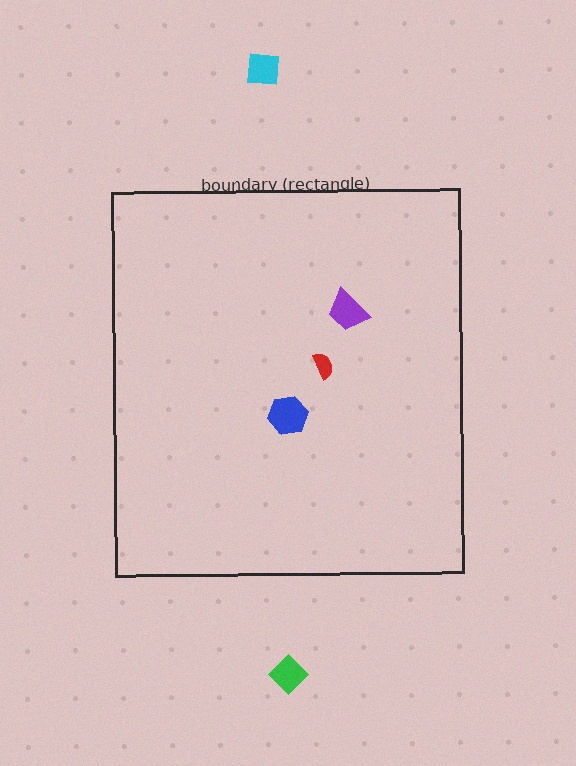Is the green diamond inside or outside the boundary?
Outside.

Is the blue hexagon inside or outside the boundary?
Inside.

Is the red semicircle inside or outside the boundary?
Inside.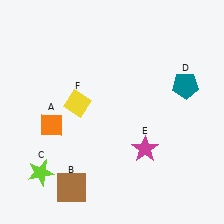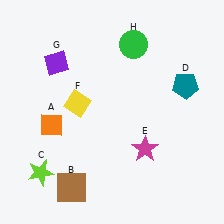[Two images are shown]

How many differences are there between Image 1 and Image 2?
There are 2 differences between the two images.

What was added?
A purple diamond (G), a green circle (H) were added in Image 2.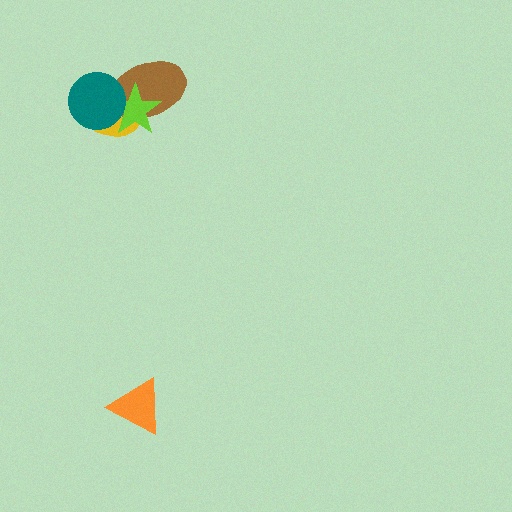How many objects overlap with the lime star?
3 objects overlap with the lime star.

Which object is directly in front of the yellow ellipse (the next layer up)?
The brown ellipse is directly in front of the yellow ellipse.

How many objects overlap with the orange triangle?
0 objects overlap with the orange triangle.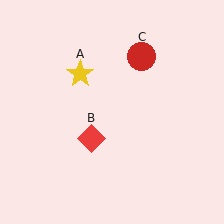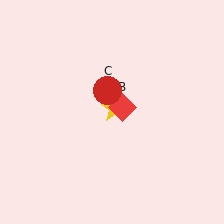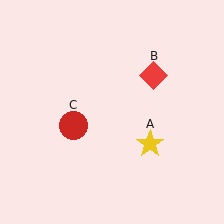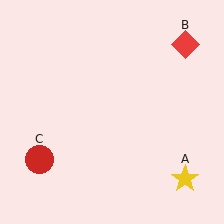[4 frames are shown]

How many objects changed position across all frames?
3 objects changed position: yellow star (object A), red diamond (object B), red circle (object C).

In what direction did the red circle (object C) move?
The red circle (object C) moved down and to the left.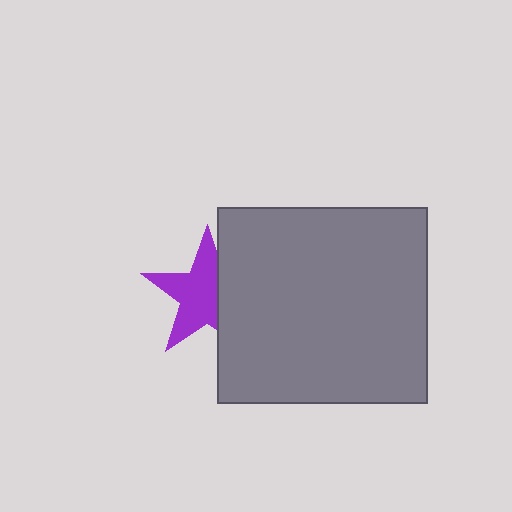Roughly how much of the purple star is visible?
Most of it is visible (roughly 66%).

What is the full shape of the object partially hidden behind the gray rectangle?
The partially hidden object is a purple star.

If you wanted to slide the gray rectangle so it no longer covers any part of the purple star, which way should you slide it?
Slide it right — that is the most direct way to separate the two shapes.